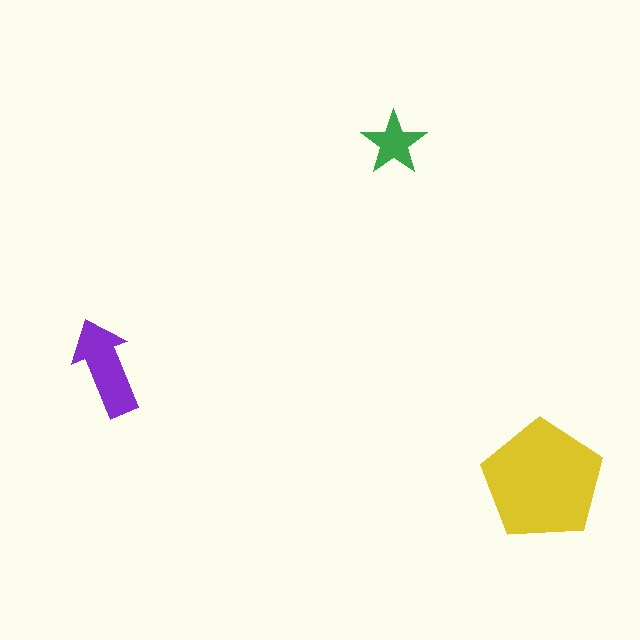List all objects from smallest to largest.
The green star, the purple arrow, the yellow pentagon.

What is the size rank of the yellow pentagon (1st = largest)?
1st.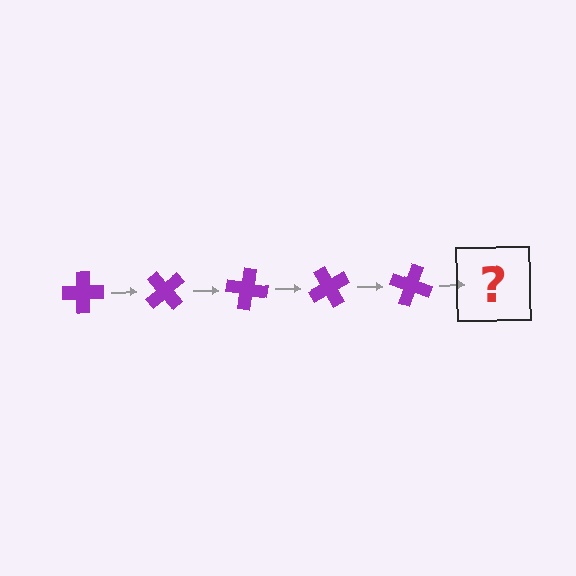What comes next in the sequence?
The next element should be a purple cross rotated 250 degrees.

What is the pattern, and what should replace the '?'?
The pattern is that the cross rotates 50 degrees each step. The '?' should be a purple cross rotated 250 degrees.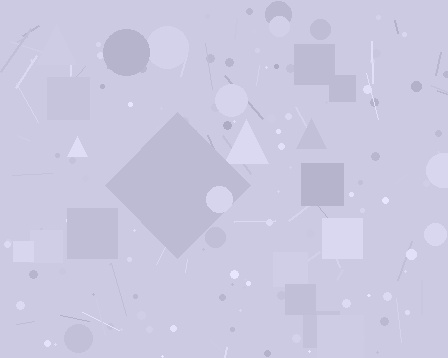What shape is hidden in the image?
A diamond is hidden in the image.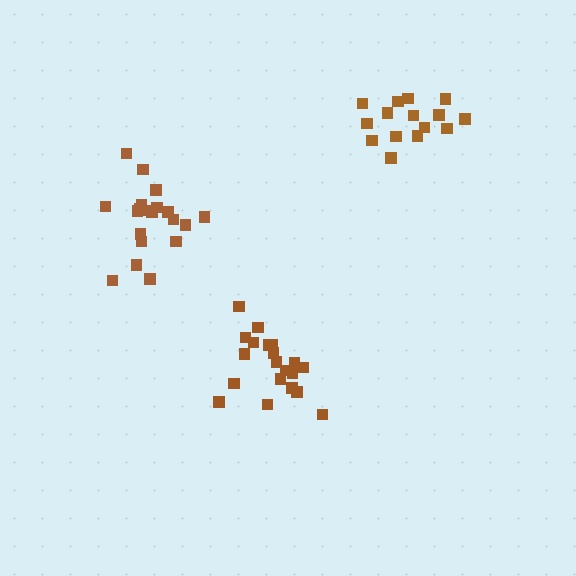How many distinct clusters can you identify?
There are 3 distinct clusters.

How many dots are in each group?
Group 1: 20 dots, Group 2: 20 dots, Group 3: 15 dots (55 total).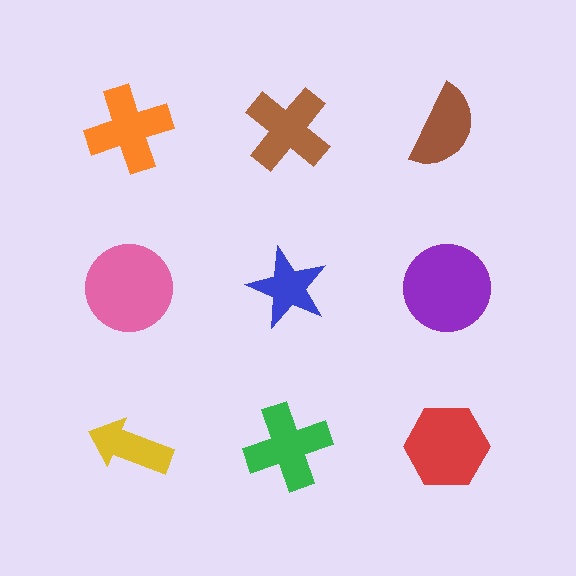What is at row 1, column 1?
An orange cross.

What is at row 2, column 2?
A blue star.